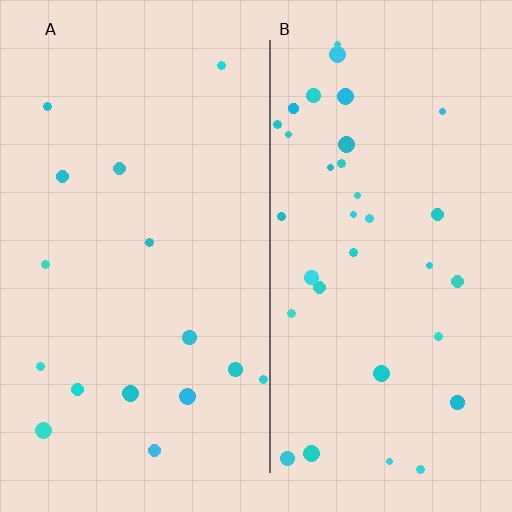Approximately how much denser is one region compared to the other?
Approximately 2.2× — region B over region A.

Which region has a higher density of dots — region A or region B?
B (the right).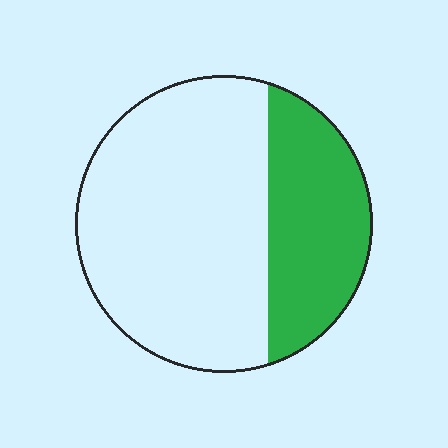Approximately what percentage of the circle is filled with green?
Approximately 30%.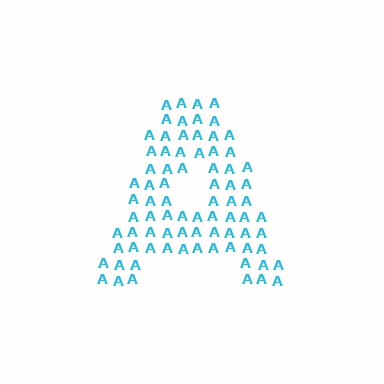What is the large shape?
The large shape is the letter A.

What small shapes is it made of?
It is made of small letter A's.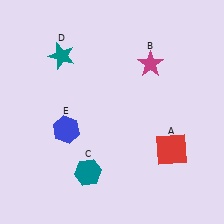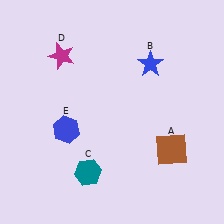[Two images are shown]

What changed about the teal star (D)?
In Image 1, D is teal. In Image 2, it changed to magenta.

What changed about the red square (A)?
In Image 1, A is red. In Image 2, it changed to brown.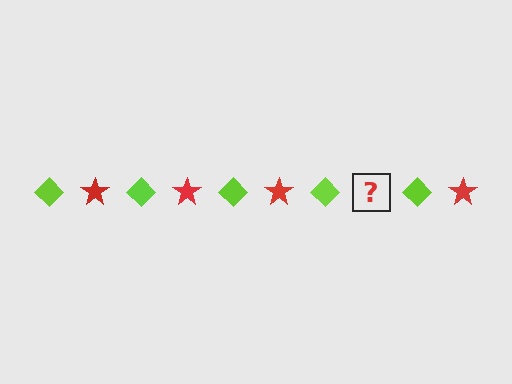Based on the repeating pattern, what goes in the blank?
The blank should be a red star.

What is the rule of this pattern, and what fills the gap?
The rule is that the pattern alternates between lime diamond and red star. The gap should be filled with a red star.